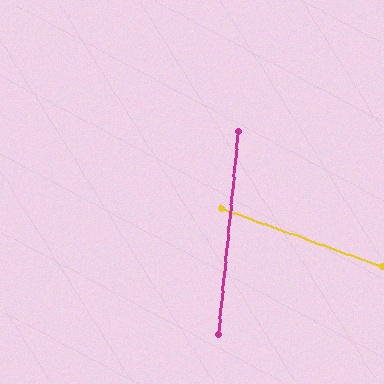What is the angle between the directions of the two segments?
Approximately 76 degrees.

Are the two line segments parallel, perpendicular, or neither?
Neither parallel nor perpendicular — they differ by about 76°.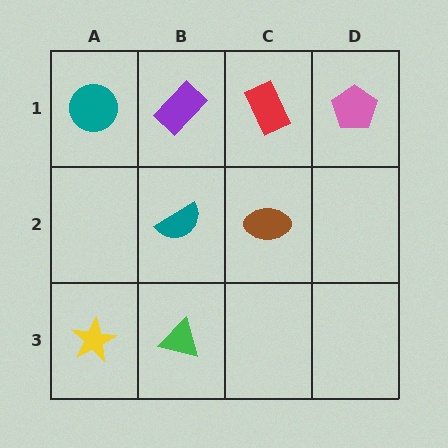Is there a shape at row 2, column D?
No, that cell is empty.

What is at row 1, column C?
A red rectangle.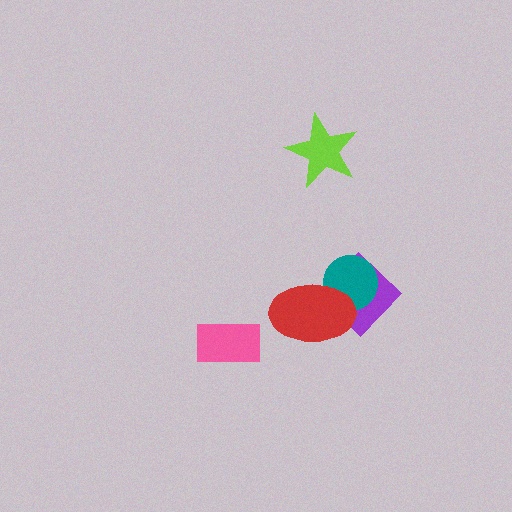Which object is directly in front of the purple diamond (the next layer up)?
The teal circle is directly in front of the purple diamond.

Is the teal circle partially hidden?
Yes, it is partially covered by another shape.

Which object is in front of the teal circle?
The red ellipse is in front of the teal circle.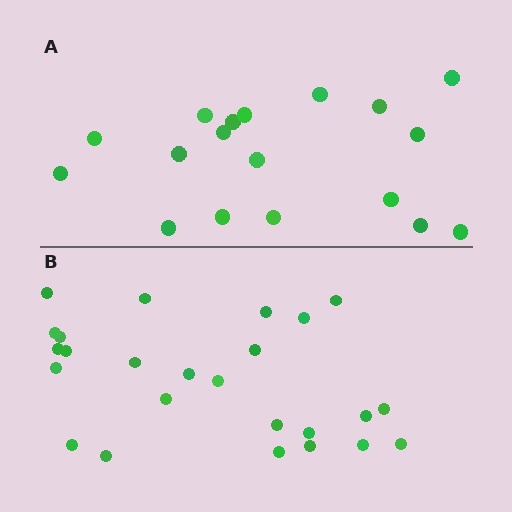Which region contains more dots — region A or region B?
Region B (the bottom region) has more dots.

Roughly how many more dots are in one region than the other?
Region B has roughly 8 or so more dots than region A.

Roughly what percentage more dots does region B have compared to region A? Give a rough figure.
About 40% more.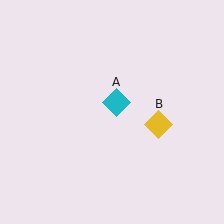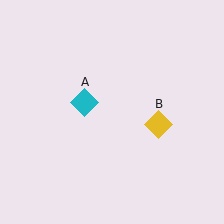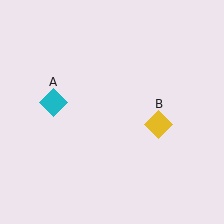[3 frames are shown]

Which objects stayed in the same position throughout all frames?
Yellow diamond (object B) remained stationary.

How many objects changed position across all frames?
1 object changed position: cyan diamond (object A).